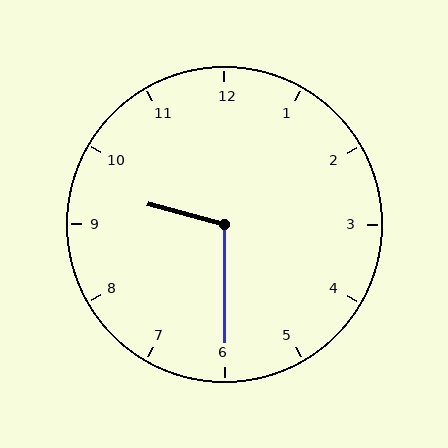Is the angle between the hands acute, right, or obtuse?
It is obtuse.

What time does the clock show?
9:30.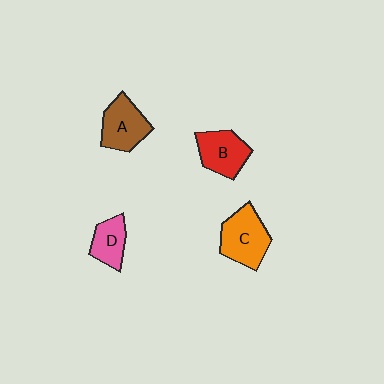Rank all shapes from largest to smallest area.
From largest to smallest: C (orange), A (brown), B (red), D (pink).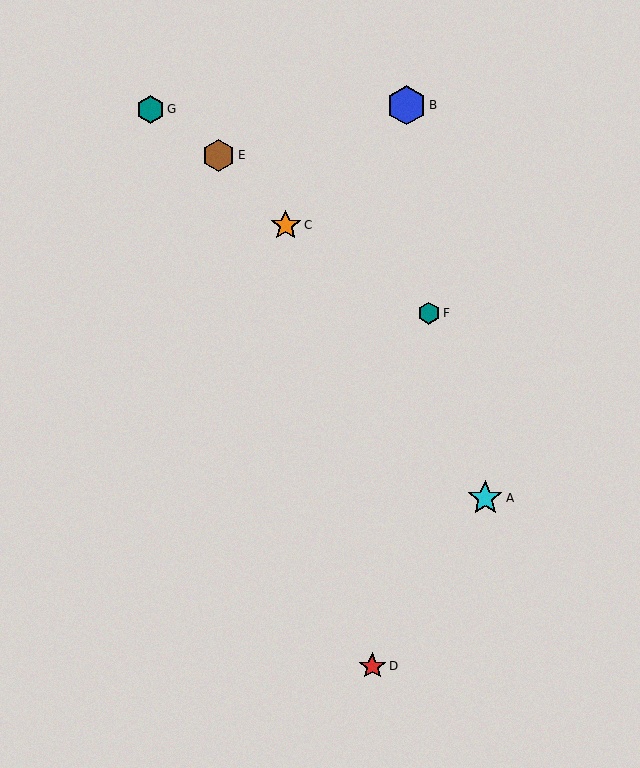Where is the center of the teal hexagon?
The center of the teal hexagon is at (151, 109).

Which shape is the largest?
The blue hexagon (labeled B) is the largest.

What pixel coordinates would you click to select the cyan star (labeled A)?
Click at (485, 498) to select the cyan star A.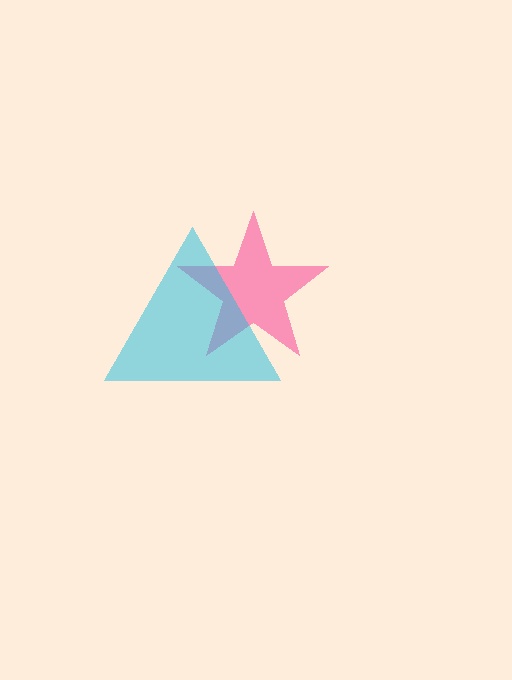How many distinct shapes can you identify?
There are 2 distinct shapes: a pink star, a cyan triangle.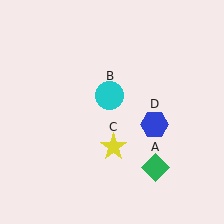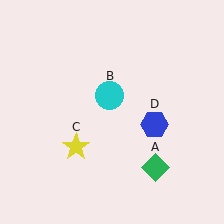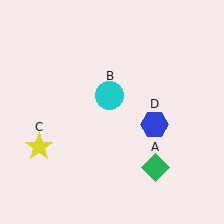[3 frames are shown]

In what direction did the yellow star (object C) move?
The yellow star (object C) moved left.